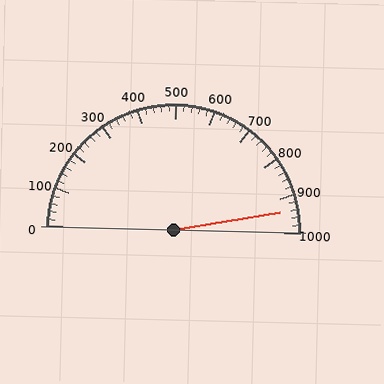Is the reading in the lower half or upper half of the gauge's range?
The reading is in the upper half of the range (0 to 1000).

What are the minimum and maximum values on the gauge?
The gauge ranges from 0 to 1000.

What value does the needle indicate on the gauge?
The needle indicates approximately 940.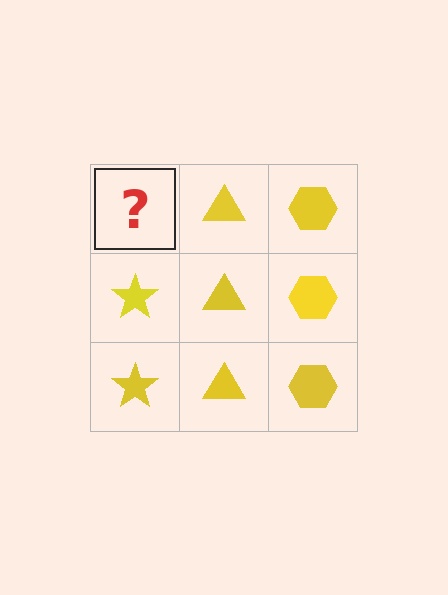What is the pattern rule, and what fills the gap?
The rule is that each column has a consistent shape. The gap should be filled with a yellow star.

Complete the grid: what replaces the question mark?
The question mark should be replaced with a yellow star.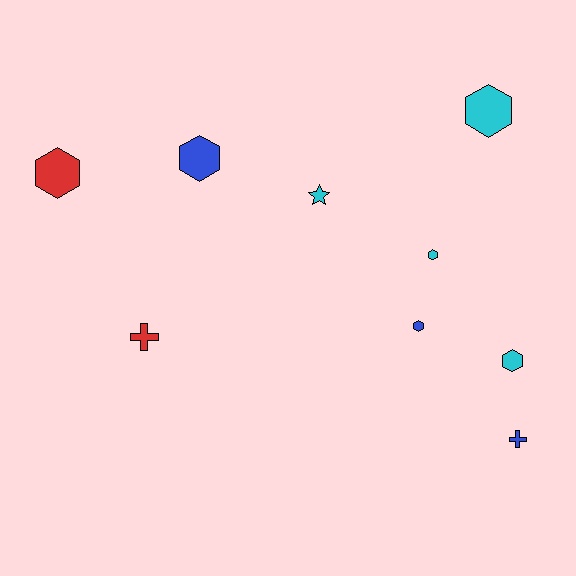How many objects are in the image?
There are 9 objects.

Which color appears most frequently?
Cyan, with 4 objects.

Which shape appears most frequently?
Hexagon, with 6 objects.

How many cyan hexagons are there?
There are 3 cyan hexagons.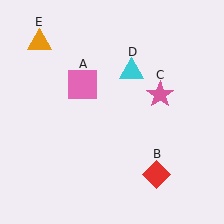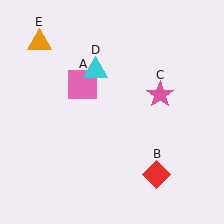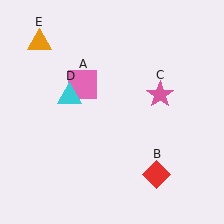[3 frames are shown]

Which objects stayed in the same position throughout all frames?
Pink square (object A) and red diamond (object B) and pink star (object C) and orange triangle (object E) remained stationary.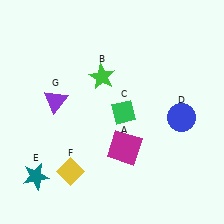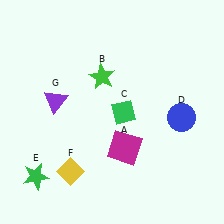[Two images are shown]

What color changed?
The star (E) changed from teal in Image 1 to green in Image 2.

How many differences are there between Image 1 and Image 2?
There is 1 difference between the two images.